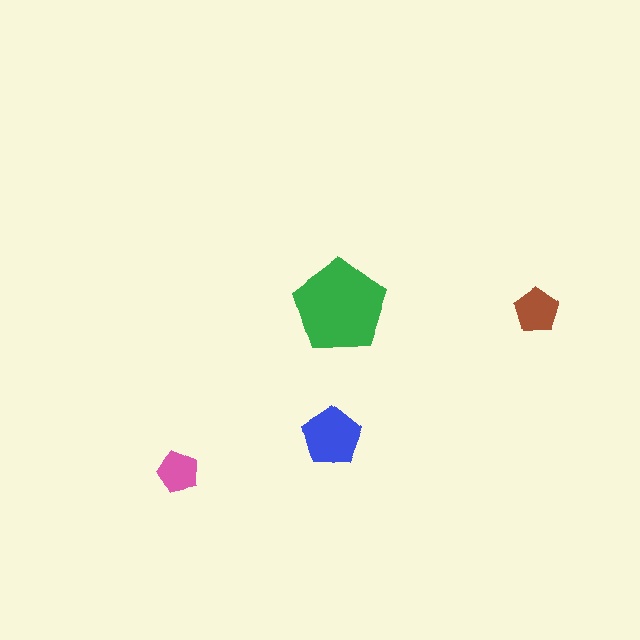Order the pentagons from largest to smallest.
the green one, the blue one, the brown one, the pink one.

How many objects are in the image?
There are 4 objects in the image.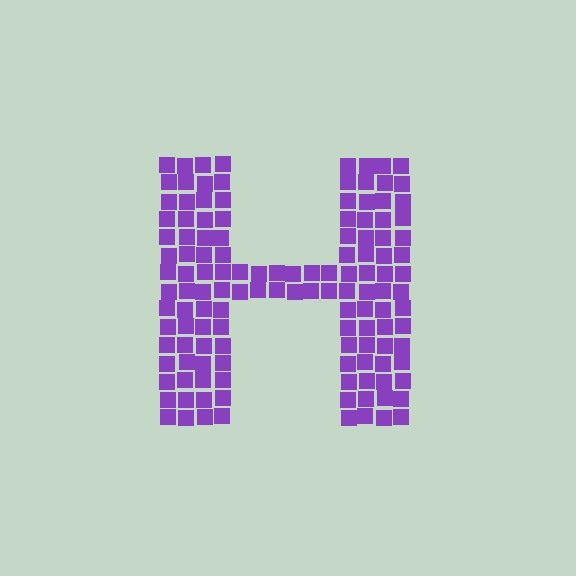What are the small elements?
The small elements are squares.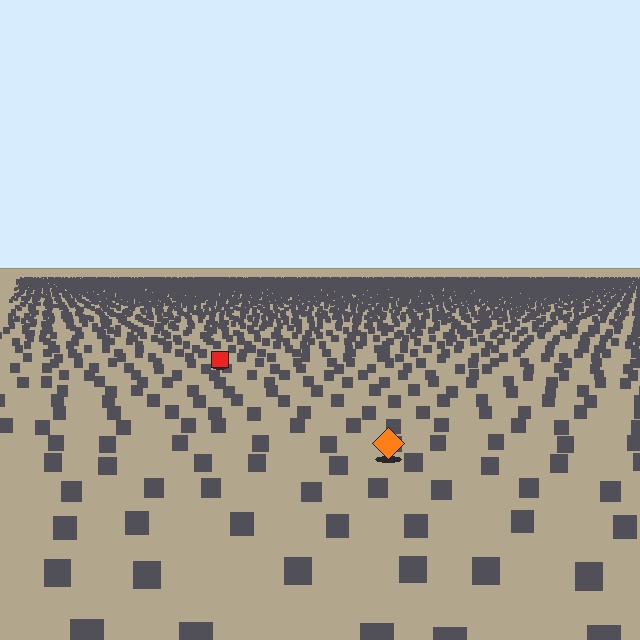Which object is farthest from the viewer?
The red square is farthest from the viewer. It appears smaller and the ground texture around it is denser.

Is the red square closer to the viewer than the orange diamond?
No. The orange diamond is closer — you can tell from the texture gradient: the ground texture is coarser near it.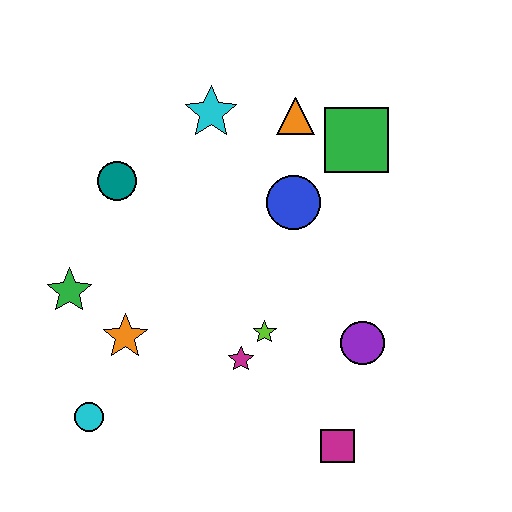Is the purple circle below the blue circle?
Yes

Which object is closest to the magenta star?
The lime star is closest to the magenta star.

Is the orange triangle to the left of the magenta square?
Yes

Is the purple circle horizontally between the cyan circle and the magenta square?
No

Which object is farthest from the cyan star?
The magenta square is farthest from the cyan star.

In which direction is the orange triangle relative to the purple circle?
The orange triangle is above the purple circle.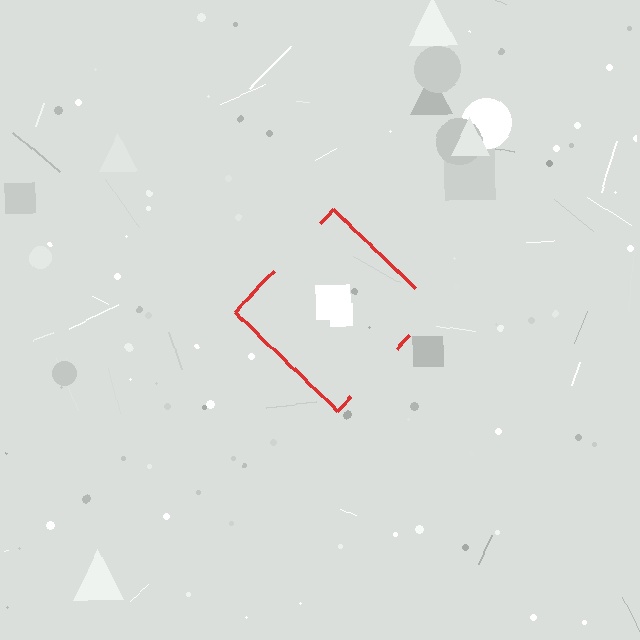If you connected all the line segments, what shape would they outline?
They would outline a diamond.